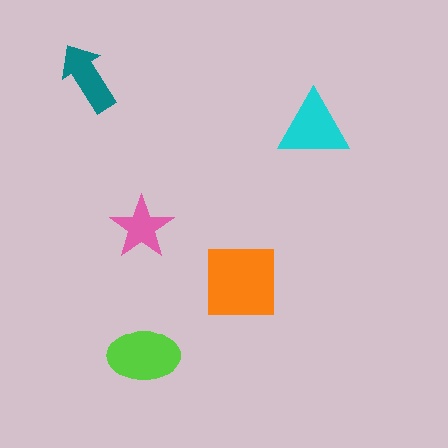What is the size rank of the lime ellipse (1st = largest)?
2nd.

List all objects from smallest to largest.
The pink star, the teal arrow, the cyan triangle, the lime ellipse, the orange square.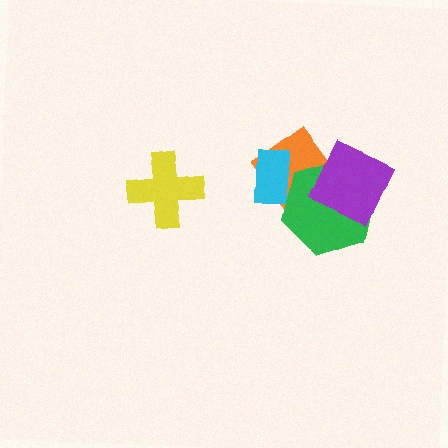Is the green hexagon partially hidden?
Yes, it is partially covered by another shape.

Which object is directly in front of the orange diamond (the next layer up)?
The cyan rectangle is directly in front of the orange diamond.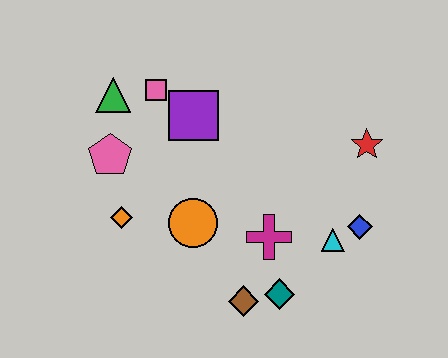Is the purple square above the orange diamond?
Yes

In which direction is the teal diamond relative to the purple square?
The teal diamond is below the purple square.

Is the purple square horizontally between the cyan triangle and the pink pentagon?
Yes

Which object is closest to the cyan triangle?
The blue diamond is closest to the cyan triangle.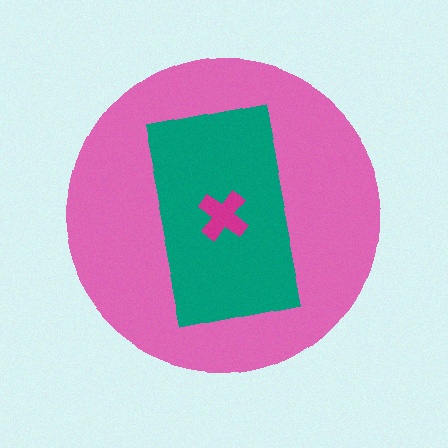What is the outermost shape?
The pink circle.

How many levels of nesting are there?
3.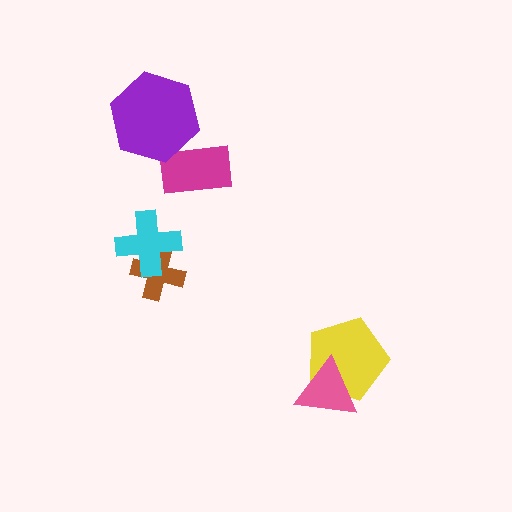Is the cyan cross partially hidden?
No, no other shape covers it.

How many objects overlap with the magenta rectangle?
1 object overlaps with the magenta rectangle.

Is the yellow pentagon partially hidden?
Yes, it is partially covered by another shape.